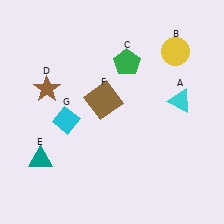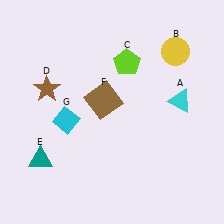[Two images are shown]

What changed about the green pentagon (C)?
In Image 1, C is green. In Image 2, it changed to lime.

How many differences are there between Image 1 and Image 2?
There is 1 difference between the two images.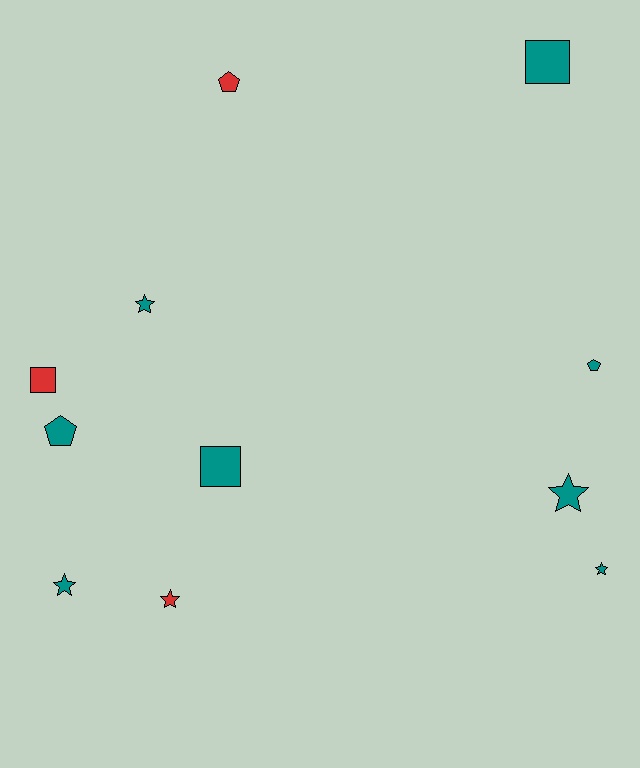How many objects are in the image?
There are 11 objects.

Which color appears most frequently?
Teal, with 8 objects.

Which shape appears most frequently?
Star, with 5 objects.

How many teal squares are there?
There are 2 teal squares.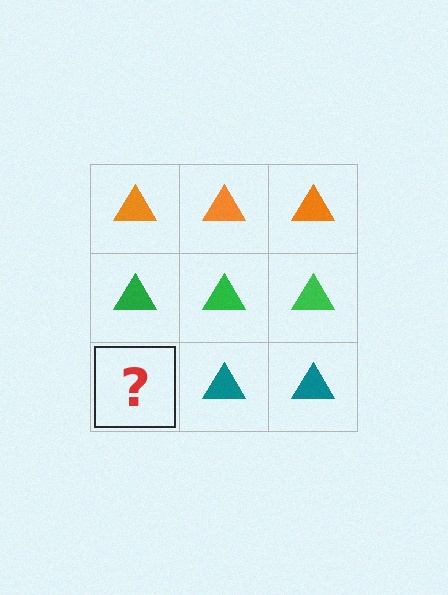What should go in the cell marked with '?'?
The missing cell should contain a teal triangle.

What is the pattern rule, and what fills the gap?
The rule is that each row has a consistent color. The gap should be filled with a teal triangle.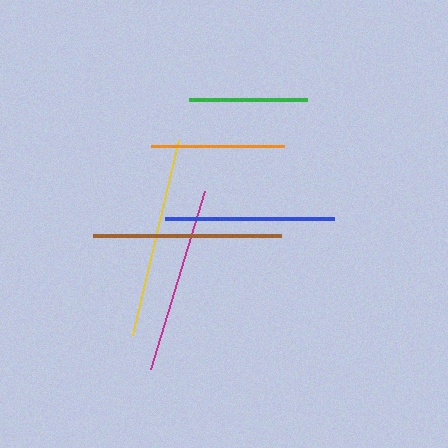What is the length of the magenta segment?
The magenta segment is approximately 186 pixels long.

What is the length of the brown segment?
The brown segment is approximately 188 pixels long.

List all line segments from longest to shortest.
From longest to shortest: yellow, brown, magenta, blue, orange, green.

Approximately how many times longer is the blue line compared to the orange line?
The blue line is approximately 1.3 times the length of the orange line.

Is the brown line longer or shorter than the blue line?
The brown line is longer than the blue line.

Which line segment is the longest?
The yellow line is the longest at approximately 201 pixels.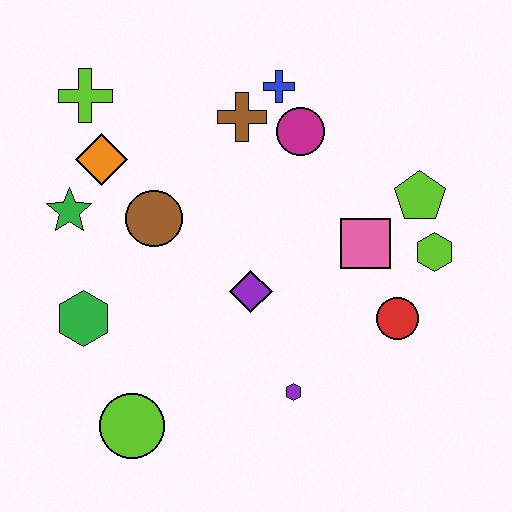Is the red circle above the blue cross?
No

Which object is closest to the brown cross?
The blue cross is closest to the brown cross.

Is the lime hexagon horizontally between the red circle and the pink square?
No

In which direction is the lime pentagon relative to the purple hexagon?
The lime pentagon is above the purple hexagon.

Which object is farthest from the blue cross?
The lime circle is farthest from the blue cross.